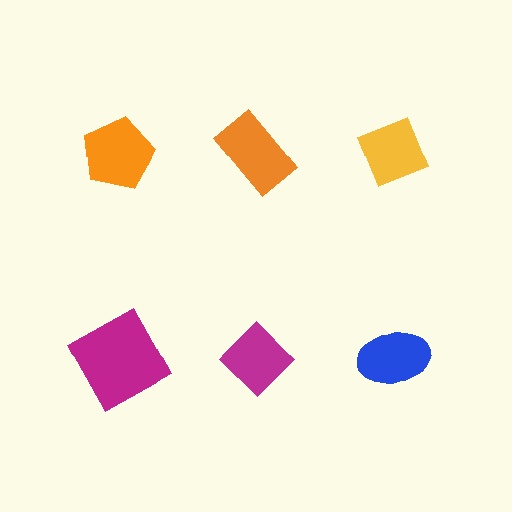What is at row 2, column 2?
A magenta diamond.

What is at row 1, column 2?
An orange rectangle.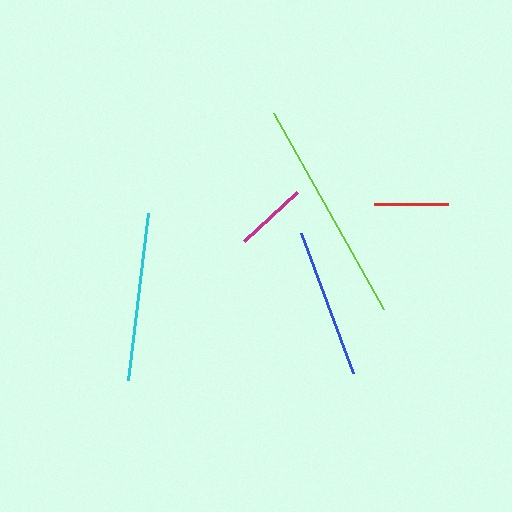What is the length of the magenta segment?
The magenta segment is approximately 73 pixels long.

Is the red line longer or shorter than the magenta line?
The red line is longer than the magenta line.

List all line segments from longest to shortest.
From longest to shortest: lime, cyan, blue, red, magenta.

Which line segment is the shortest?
The magenta line is the shortest at approximately 73 pixels.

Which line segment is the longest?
The lime line is the longest at approximately 225 pixels.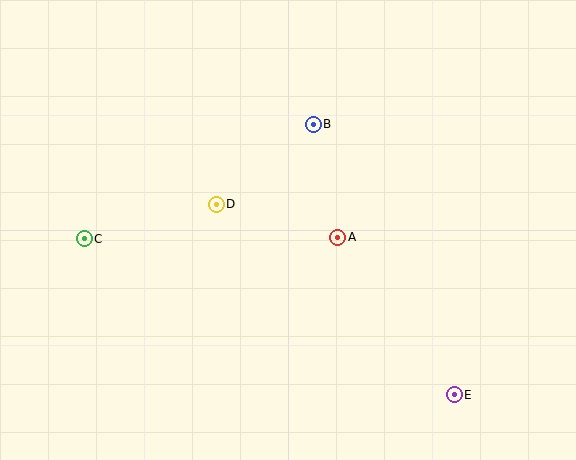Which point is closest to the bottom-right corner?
Point E is closest to the bottom-right corner.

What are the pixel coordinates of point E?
Point E is at (454, 395).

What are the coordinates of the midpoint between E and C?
The midpoint between E and C is at (269, 317).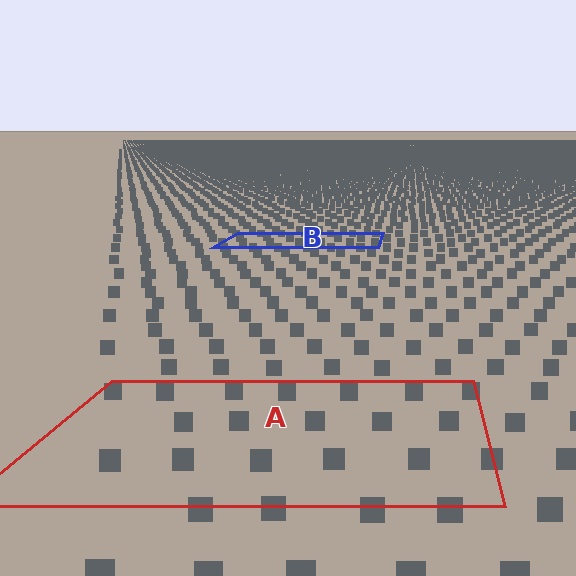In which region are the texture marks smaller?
The texture marks are smaller in region B, because it is farther away.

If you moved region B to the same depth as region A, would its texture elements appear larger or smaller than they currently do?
They would appear larger. At a closer depth, the same texture elements are projected at a bigger on-screen size.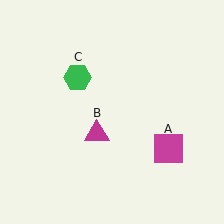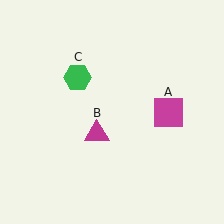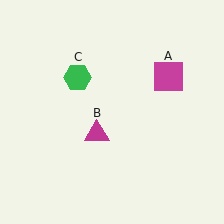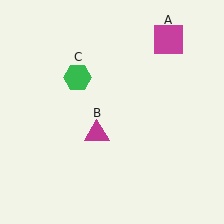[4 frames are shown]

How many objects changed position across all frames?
1 object changed position: magenta square (object A).